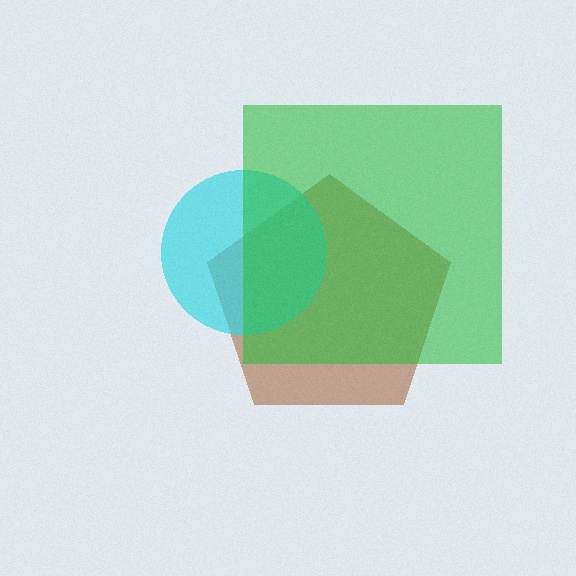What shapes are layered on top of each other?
The layered shapes are: a brown pentagon, a cyan circle, a green square.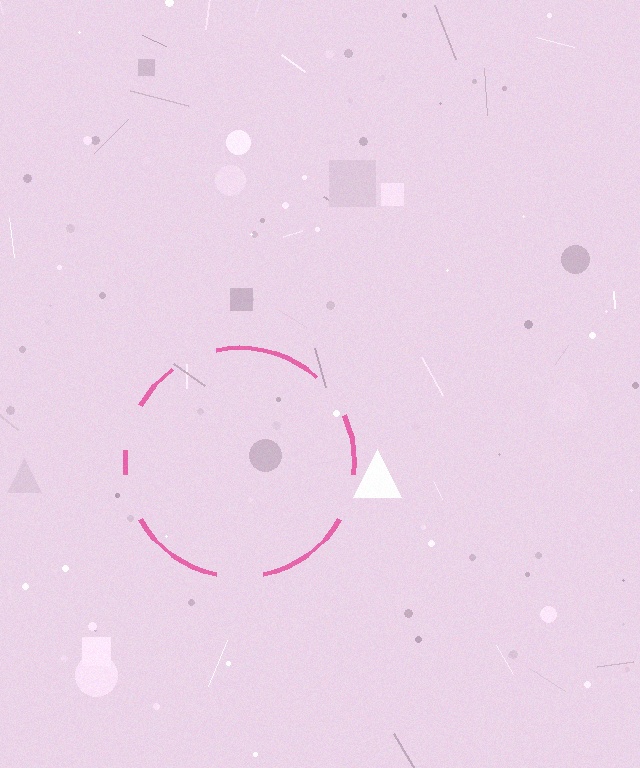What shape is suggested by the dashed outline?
The dashed outline suggests a circle.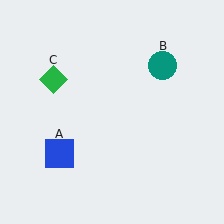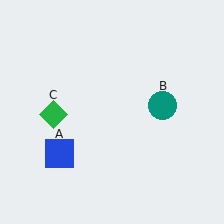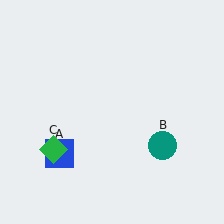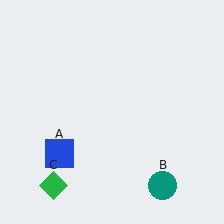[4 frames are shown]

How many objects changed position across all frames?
2 objects changed position: teal circle (object B), green diamond (object C).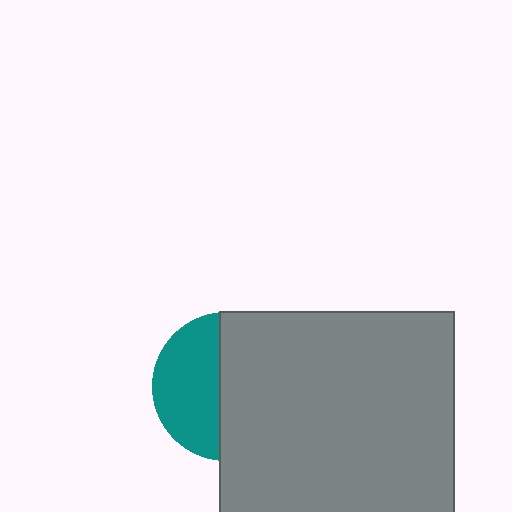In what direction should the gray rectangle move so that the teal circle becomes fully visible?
The gray rectangle should move right. That is the shortest direction to clear the overlap and leave the teal circle fully visible.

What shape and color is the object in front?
The object in front is a gray rectangle.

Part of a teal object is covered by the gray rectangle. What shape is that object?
It is a circle.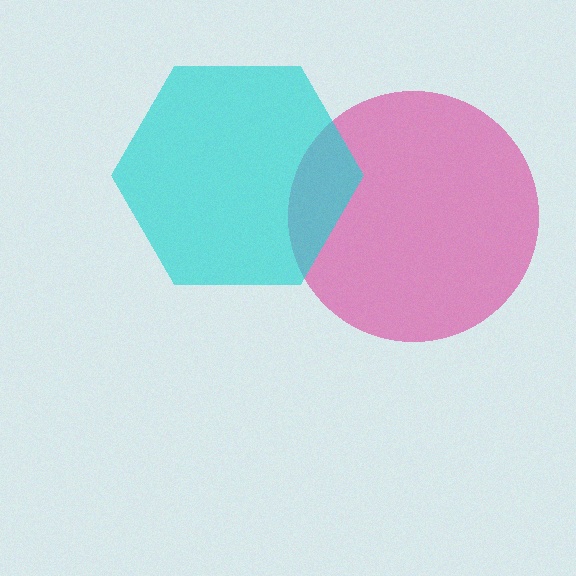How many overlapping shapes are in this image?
There are 2 overlapping shapes in the image.